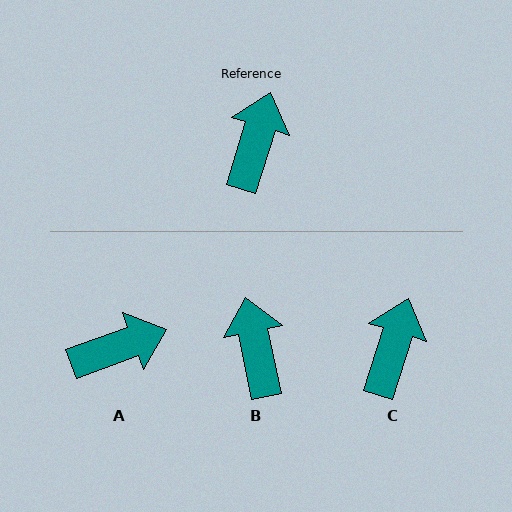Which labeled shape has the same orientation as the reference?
C.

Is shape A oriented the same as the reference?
No, it is off by about 53 degrees.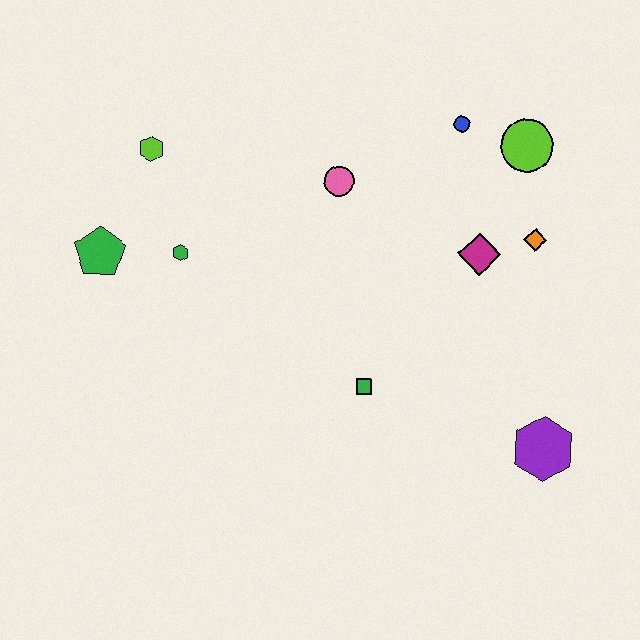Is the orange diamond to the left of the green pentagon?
No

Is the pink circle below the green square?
No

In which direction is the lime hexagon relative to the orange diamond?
The lime hexagon is to the left of the orange diamond.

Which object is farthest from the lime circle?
The green pentagon is farthest from the lime circle.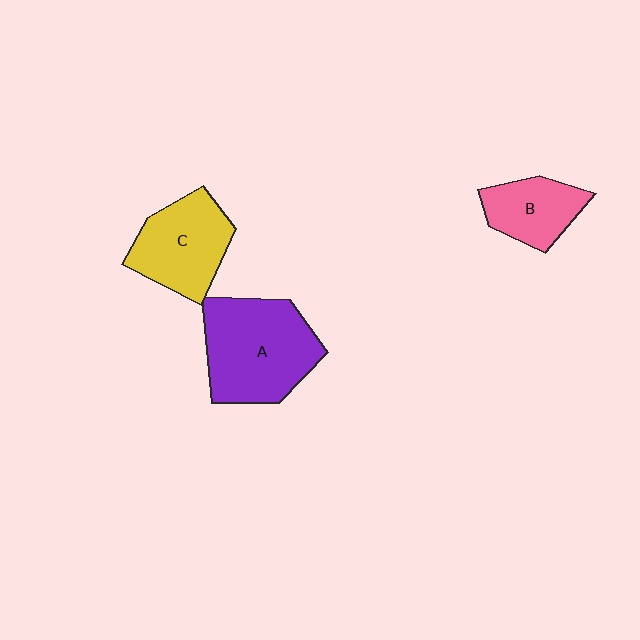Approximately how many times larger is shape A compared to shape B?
Approximately 1.9 times.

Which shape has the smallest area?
Shape B (pink).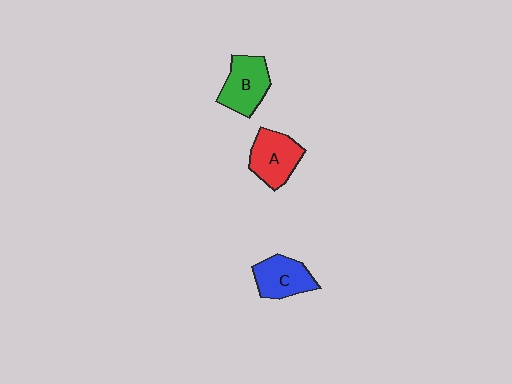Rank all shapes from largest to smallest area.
From largest to smallest: B (green), A (red), C (blue).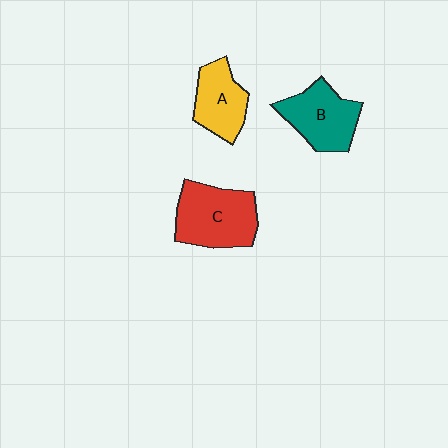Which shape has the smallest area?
Shape A (yellow).